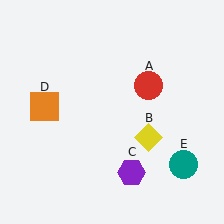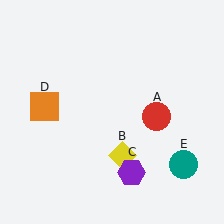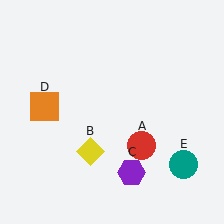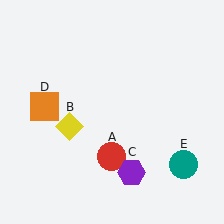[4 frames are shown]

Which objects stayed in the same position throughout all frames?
Purple hexagon (object C) and orange square (object D) and teal circle (object E) remained stationary.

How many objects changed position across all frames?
2 objects changed position: red circle (object A), yellow diamond (object B).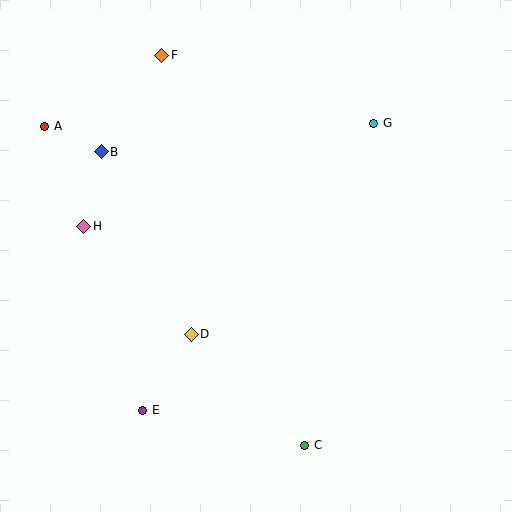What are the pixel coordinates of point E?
Point E is at (143, 410).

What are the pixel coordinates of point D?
Point D is at (191, 334).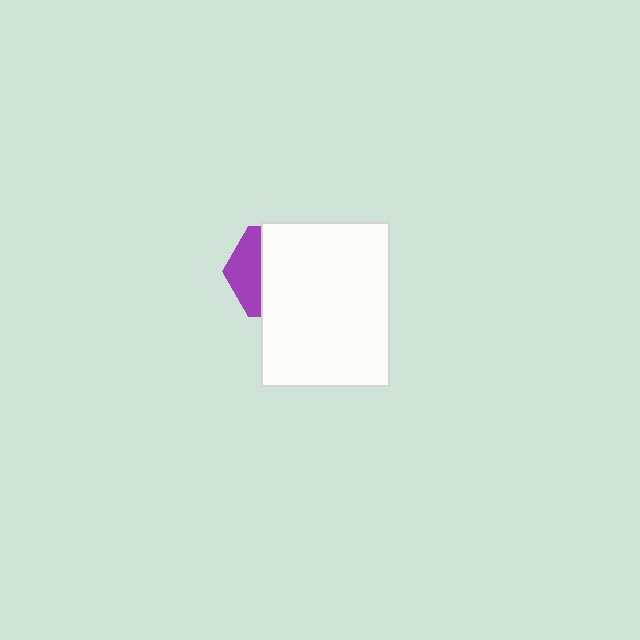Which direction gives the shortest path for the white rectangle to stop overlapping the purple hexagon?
Moving right gives the shortest separation.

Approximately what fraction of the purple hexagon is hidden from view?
Roughly 66% of the purple hexagon is hidden behind the white rectangle.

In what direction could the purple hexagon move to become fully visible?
The purple hexagon could move left. That would shift it out from behind the white rectangle entirely.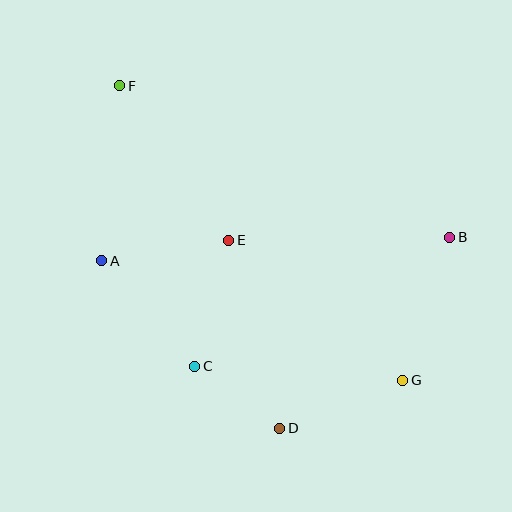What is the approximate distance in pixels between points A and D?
The distance between A and D is approximately 244 pixels.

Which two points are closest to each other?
Points C and D are closest to each other.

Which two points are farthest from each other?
Points F and G are farthest from each other.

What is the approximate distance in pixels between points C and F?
The distance between C and F is approximately 291 pixels.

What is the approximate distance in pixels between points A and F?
The distance between A and F is approximately 176 pixels.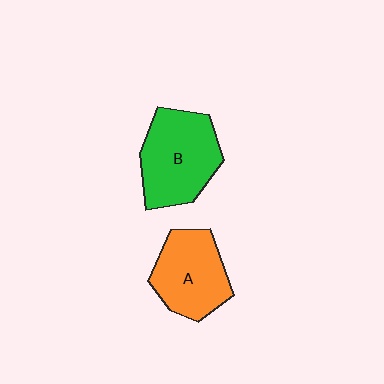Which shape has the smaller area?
Shape A (orange).